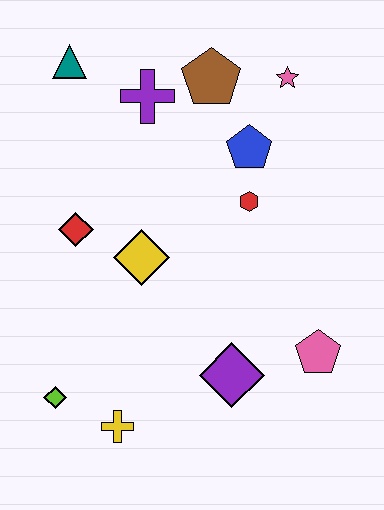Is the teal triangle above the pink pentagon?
Yes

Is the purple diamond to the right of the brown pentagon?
Yes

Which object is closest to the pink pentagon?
The purple diamond is closest to the pink pentagon.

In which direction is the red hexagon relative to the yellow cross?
The red hexagon is above the yellow cross.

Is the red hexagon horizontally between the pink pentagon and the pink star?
No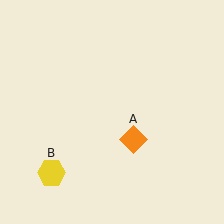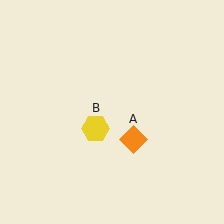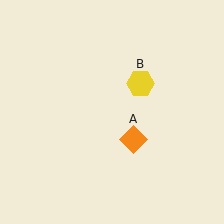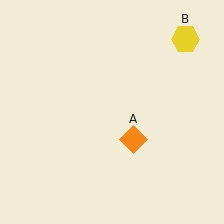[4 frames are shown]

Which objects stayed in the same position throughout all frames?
Orange diamond (object A) remained stationary.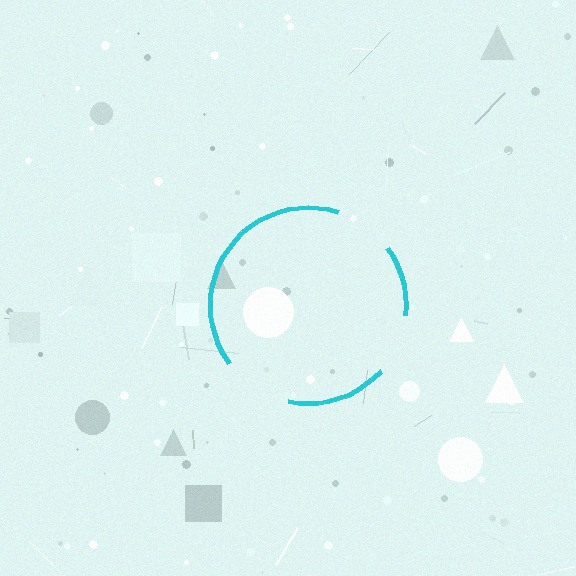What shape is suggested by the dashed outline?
The dashed outline suggests a circle.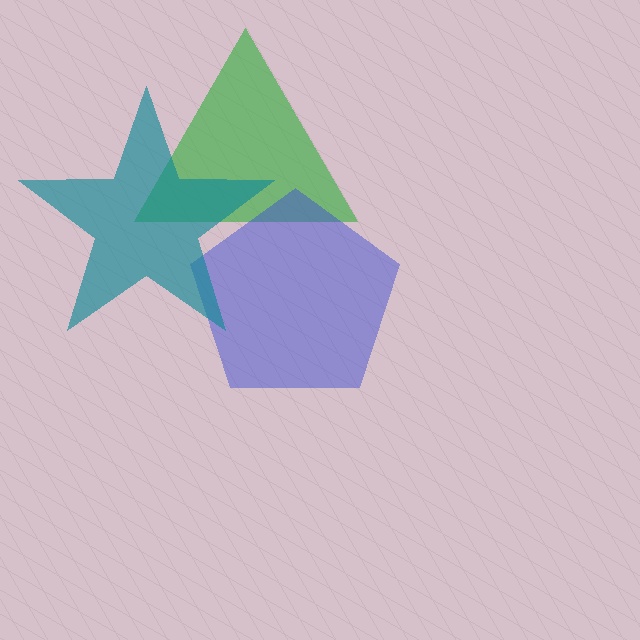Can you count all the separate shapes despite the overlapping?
Yes, there are 3 separate shapes.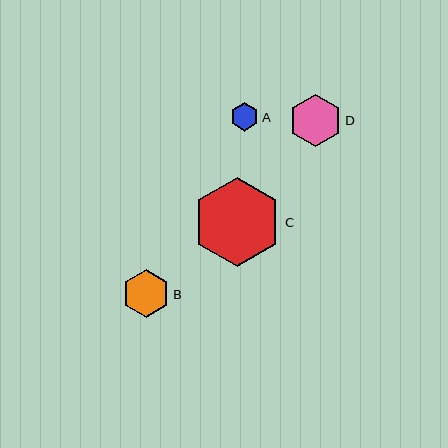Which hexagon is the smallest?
Hexagon A is the smallest with a size of approximately 29 pixels.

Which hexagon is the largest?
Hexagon C is the largest with a size of approximately 89 pixels.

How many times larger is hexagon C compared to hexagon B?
Hexagon C is approximately 1.9 times the size of hexagon B.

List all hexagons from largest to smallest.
From largest to smallest: C, D, B, A.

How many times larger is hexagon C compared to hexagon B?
Hexagon C is approximately 1.9 times the size of hexagon B.